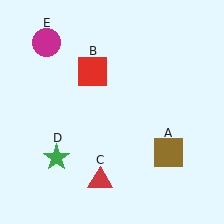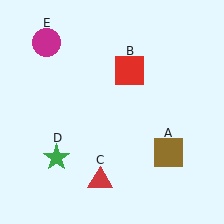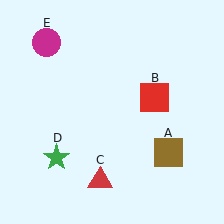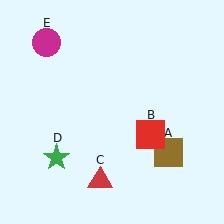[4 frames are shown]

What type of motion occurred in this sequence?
The red square (object B) rotated clockwise around the center of the scene.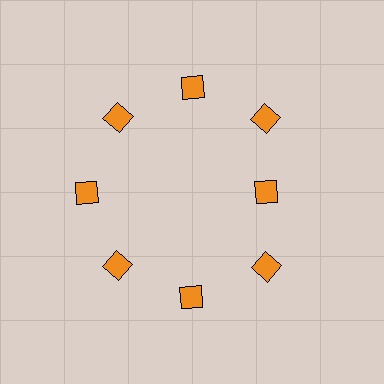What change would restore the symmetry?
The symmetry would be restored by moving it outward, back onto the ring so that all 8 diamonds sit at equal angles and equal distance from the center.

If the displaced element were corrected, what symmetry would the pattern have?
It would have 8-fold rotational symmetry — the pattern would map onto itself every 45 degrees.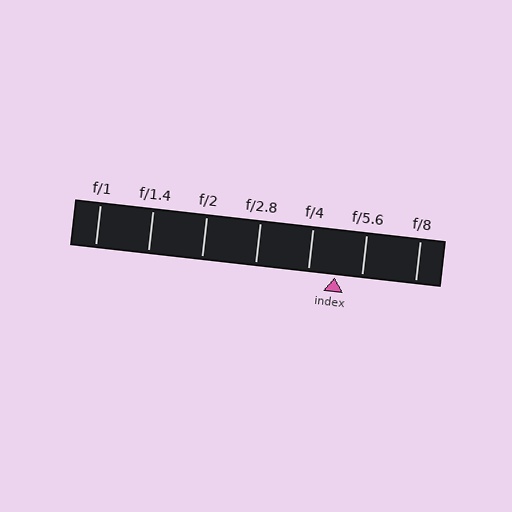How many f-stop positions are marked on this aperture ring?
There are 7 f-stop positions marked.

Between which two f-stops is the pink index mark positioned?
The index mark is between f/4 and f/5.6.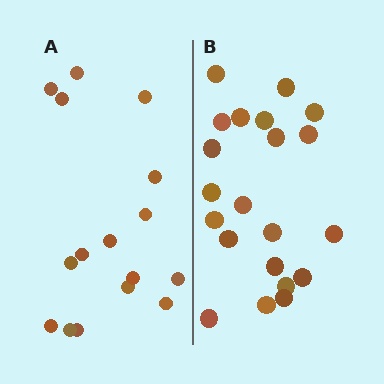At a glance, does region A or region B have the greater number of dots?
Region B (the right region) has more dots.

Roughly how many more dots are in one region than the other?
Region B has about 5 more dots than region A.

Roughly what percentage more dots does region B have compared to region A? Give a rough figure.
About 30% more.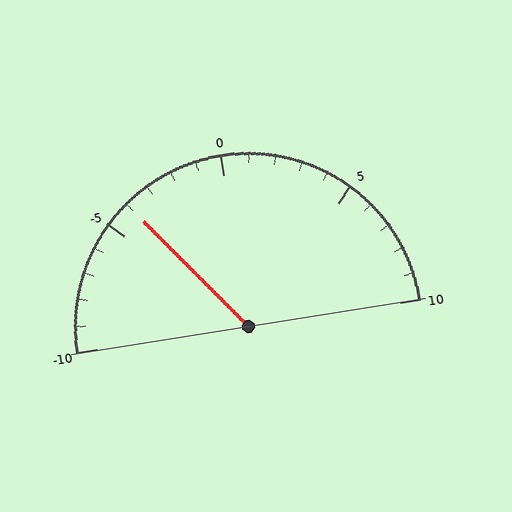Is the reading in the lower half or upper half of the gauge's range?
The reading is in the lower half of the range (-10 to 10).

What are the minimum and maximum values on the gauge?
The gauge ranges from -10 to 10.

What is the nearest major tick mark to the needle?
The nearest major tick mark is -5.